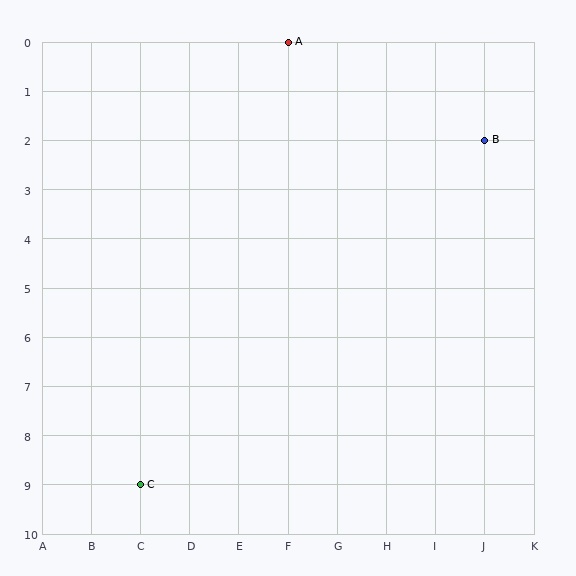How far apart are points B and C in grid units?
Points B and C are 7 columns and 7 rows apart (about 9.9 grid units diagonally).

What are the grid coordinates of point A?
Point A is at grid coordinates (F, 0).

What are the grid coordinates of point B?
Point B is at grid coordinates (J, 2).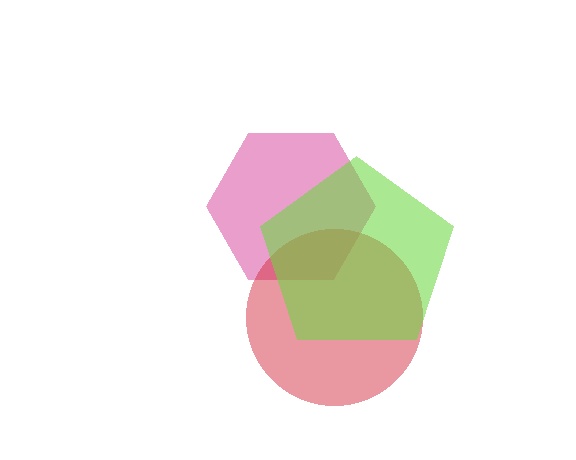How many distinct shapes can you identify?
There are 3 distinct shapes: a pink hexagon, a red circle, a lime pentagon.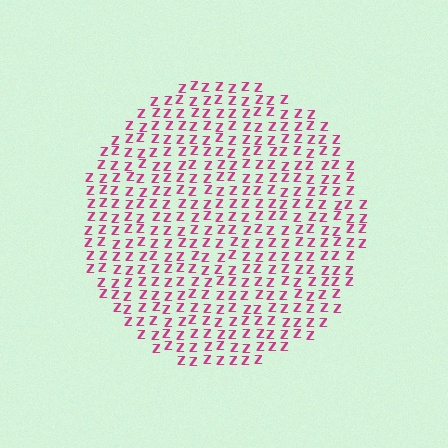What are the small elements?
The small elements are letter Z's.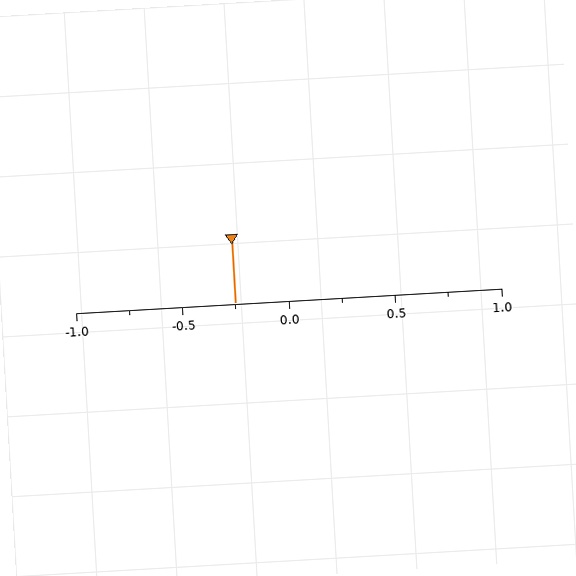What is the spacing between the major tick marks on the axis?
The major ticks are spaced 0.5 apart.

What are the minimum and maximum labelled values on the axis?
The axis runs from -1.0 to 1.0.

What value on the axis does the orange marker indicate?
The marker indicates approximately -0.25.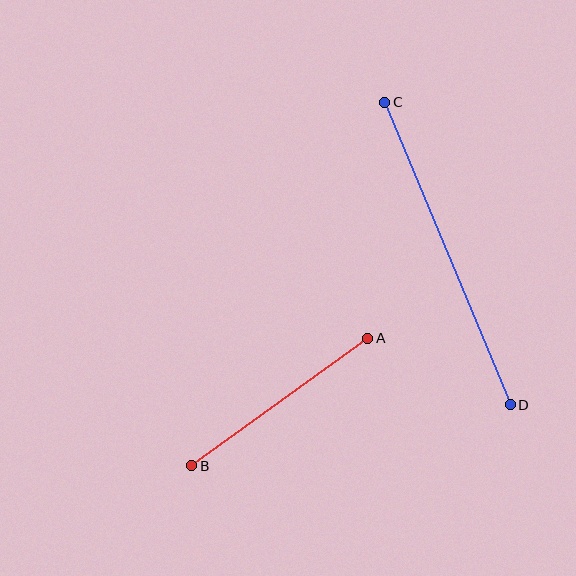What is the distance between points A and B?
The distance is approximately 217 pixels.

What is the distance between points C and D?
The distance is approximately 327 pixels.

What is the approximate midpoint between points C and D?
The midpoint is at approximately (447, 254) pixels.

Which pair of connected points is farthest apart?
Points C and D are farthest apart.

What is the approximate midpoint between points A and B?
The midpoint is at approximately (280, 402) pixels.